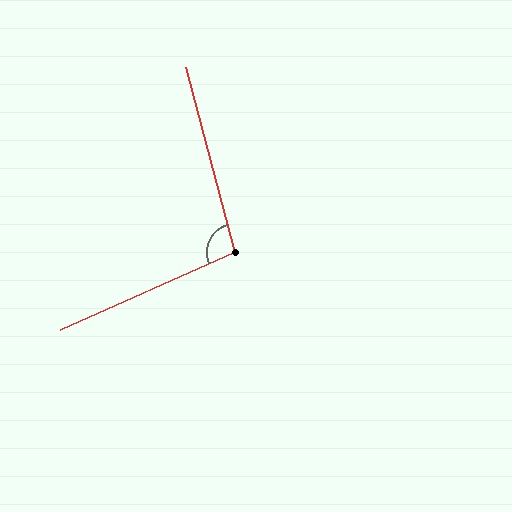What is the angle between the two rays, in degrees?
Approximately 99 degrees.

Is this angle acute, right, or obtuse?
It is obtuse.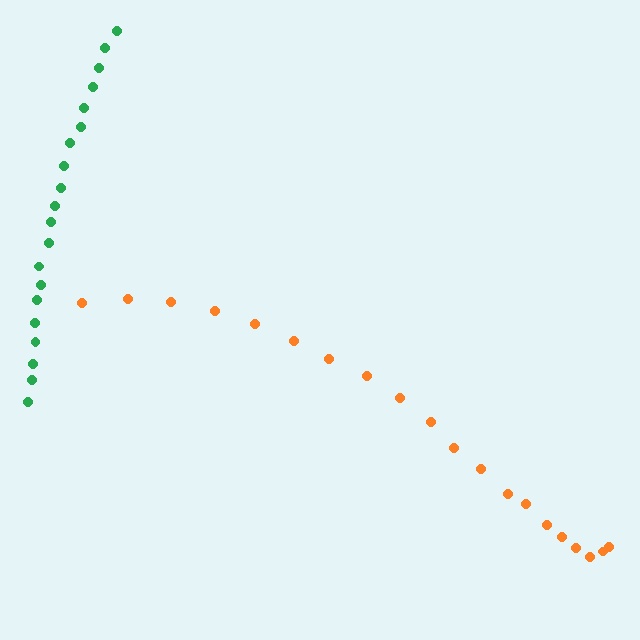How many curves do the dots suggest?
There are 2 distinct paths.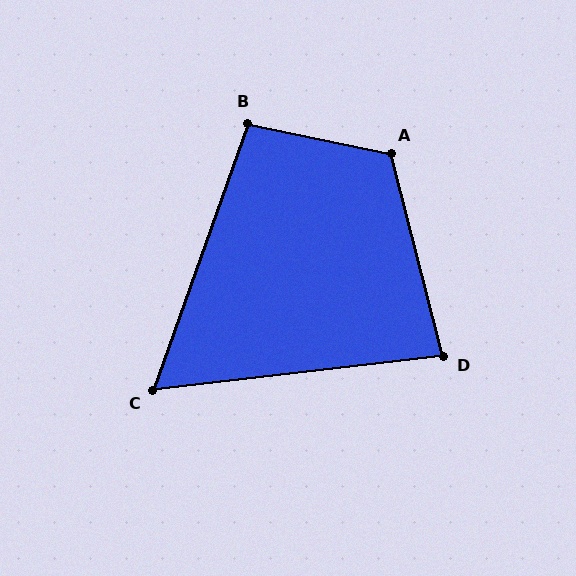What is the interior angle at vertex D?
Approximately 82 degrees (acute).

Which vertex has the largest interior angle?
A, at approximately 116 degrees.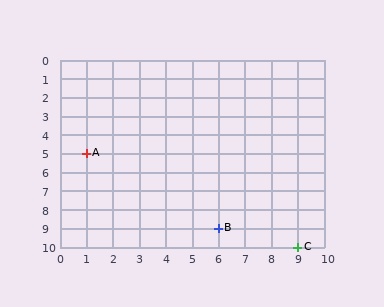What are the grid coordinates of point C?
Point C is at grid coordinates (9, 10).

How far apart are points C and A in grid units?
Points C and A are 8 columns and 5 rows apart (about 9.4 grid units diagonally).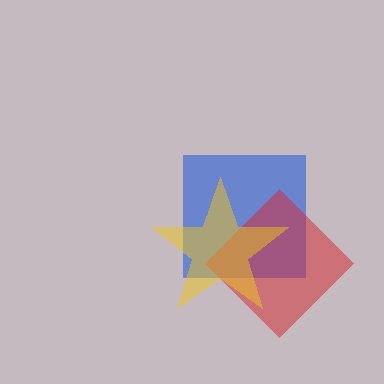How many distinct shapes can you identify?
There are 3 distinct shapes: a blue square, a red diamond, a yellow star.